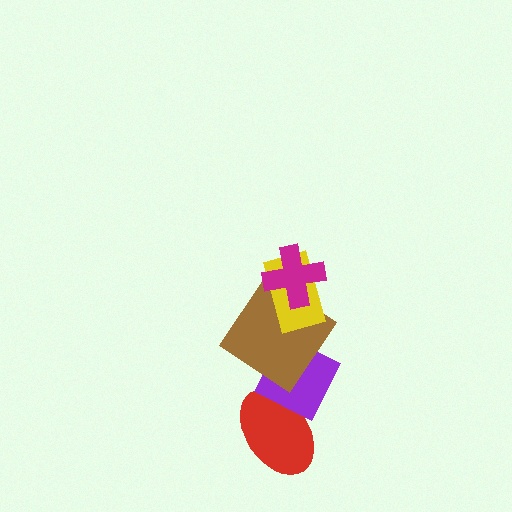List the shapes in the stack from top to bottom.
From top to bottom: the magenta cross, the yellow rectangle, the brown diamond, the purple diamond, the red ellipse.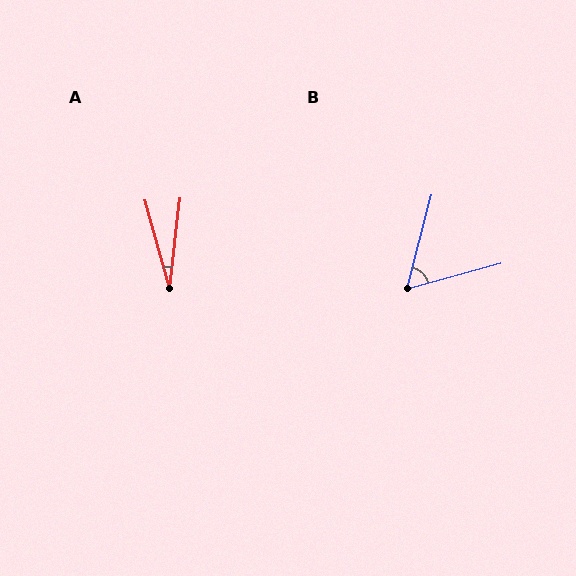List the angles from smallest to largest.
A (22°), B (60°).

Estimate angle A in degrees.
Approximately 22 degrees.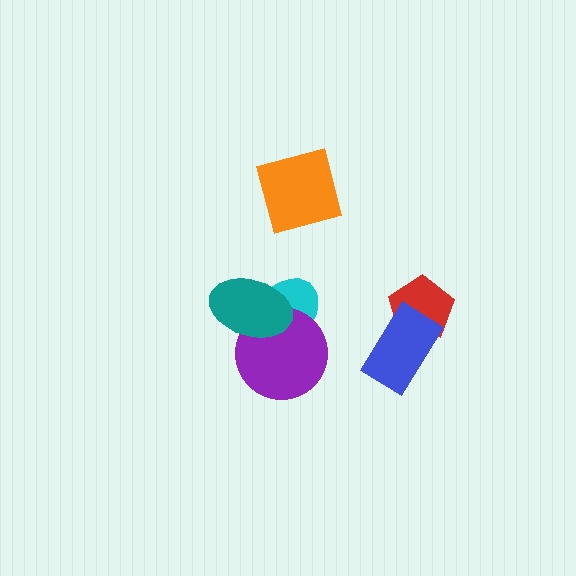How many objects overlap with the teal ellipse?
2 objects overlap with the teal ellipse.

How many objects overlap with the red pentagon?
1 object overlaps with the red pentagon.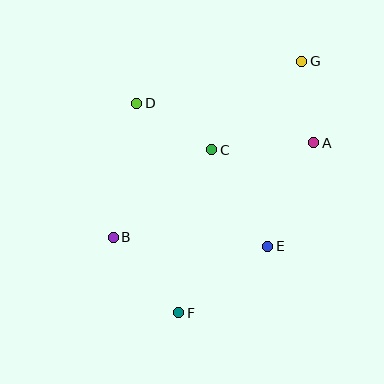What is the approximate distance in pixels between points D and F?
The distance between D and F is approximately 214 pixels.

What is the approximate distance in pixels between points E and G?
The distance between E and G is approximately 188 pixels.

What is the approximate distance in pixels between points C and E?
The distance between C and E is approximately 112 pixels.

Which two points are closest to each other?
Points A and G are closest to each other.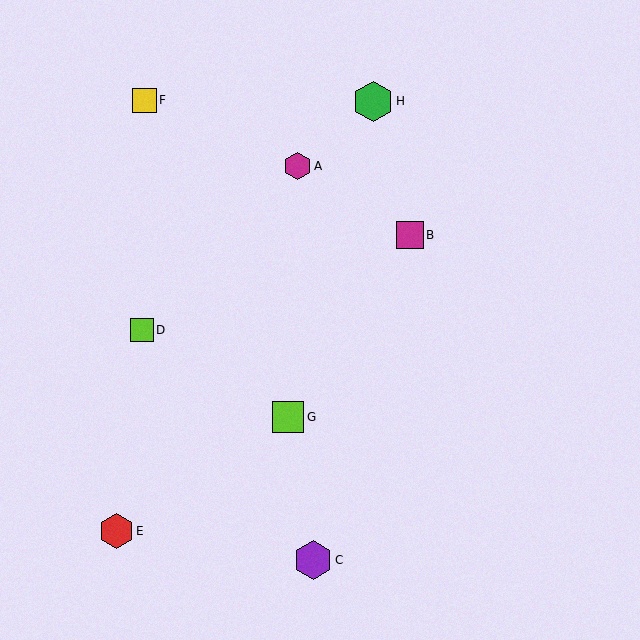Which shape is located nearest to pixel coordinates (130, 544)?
The red hexagon (labeled E) at (116, 531) is nearest to that location.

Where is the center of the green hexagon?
The center of the green hexagon is at (373, 101).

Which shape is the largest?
The green hexagon (labeled H) is the largest.